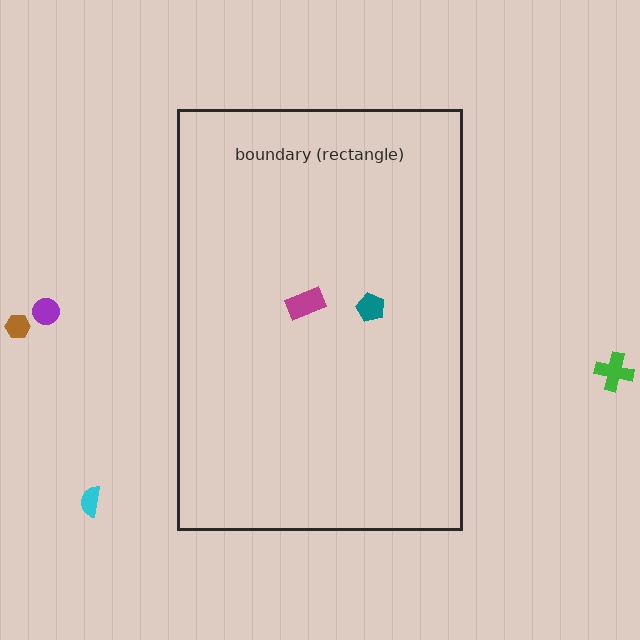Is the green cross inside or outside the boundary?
Outside.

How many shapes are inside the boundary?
2 inside, 4 outside.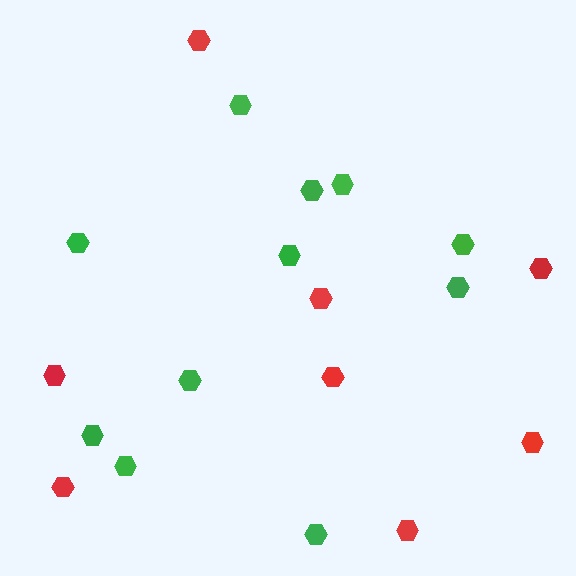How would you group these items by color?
There are 2 groups: one group of green hexagons (11) and one group of red hexagons (8).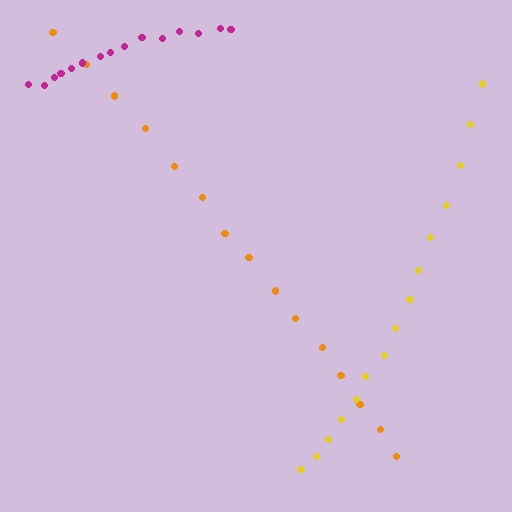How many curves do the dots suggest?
There are 3 distinct paths.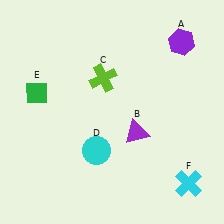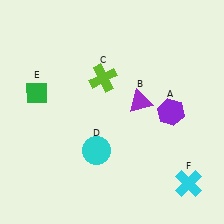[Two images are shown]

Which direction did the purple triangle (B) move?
The purple triangle (B) moved up.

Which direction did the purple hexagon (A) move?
The purple hexagon (A) moved down.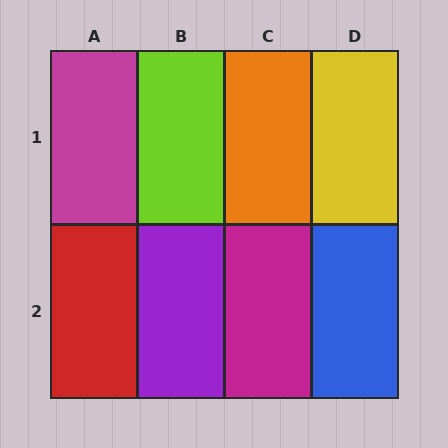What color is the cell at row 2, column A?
Red.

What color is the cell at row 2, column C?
Magenta.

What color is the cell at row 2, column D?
Blue.